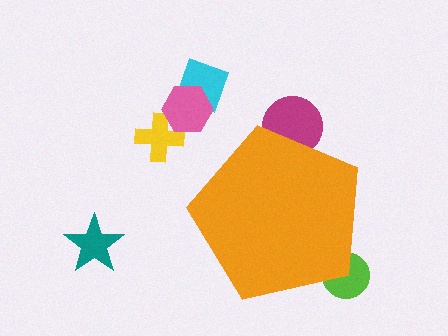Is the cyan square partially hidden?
No, the cyan square is fully visible.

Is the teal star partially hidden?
No, the teal star is fully visible.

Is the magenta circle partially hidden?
Yes, the magenta circle is partially hidden behind the orange pentagon.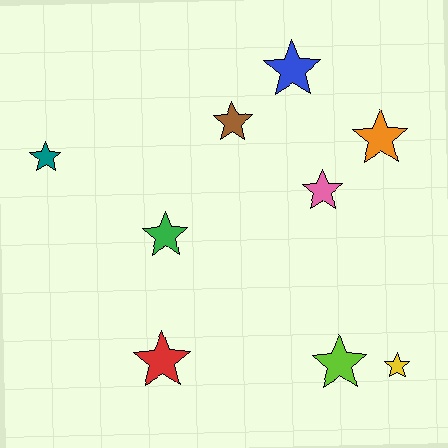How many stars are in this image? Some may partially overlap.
There are 9 stars.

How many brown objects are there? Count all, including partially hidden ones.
There is 1 brown object.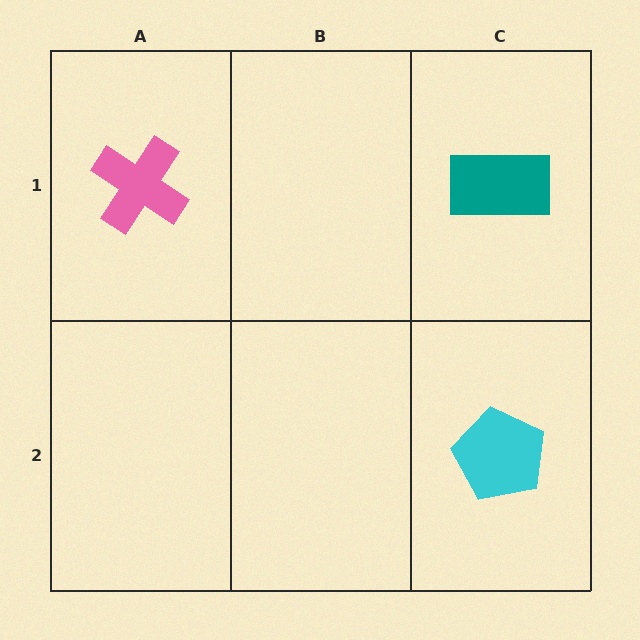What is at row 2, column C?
A cyan pentagon.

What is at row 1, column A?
A pink cross.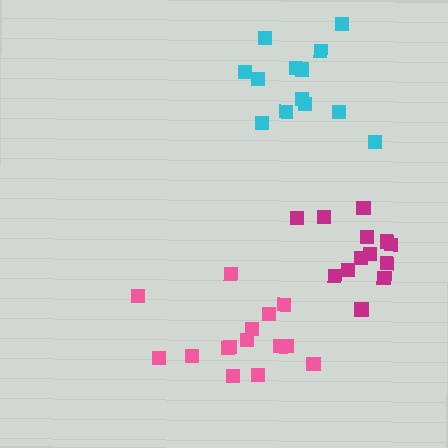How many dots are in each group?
Group 1: 13 dots, Group 2: 13 dots, Group 3: 15 dots (41 total).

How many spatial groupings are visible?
There are 3 spatial groupings.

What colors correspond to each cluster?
The clusters are colored: cyan, magenta, pink.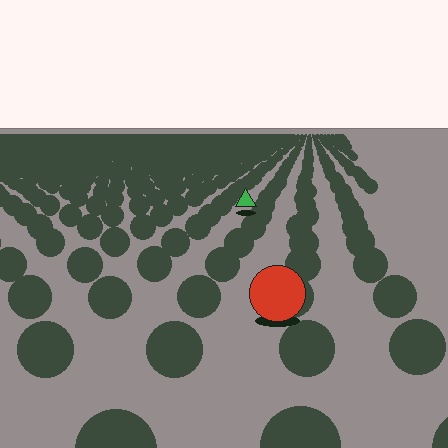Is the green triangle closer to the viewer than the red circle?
No. The red circle is closer — you can tell from the texture gradient: the ground texture is coarser near it.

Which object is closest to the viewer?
The red circle is closest. The texture marks near it are larger and more spread out.